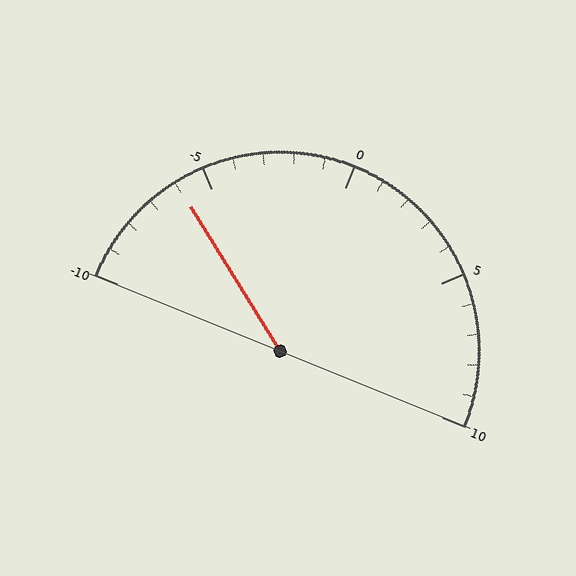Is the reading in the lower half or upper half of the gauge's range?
The reading is in the lower half of the range (-10 to 10).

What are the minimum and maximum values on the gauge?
The gauge ranges from -10 to 10.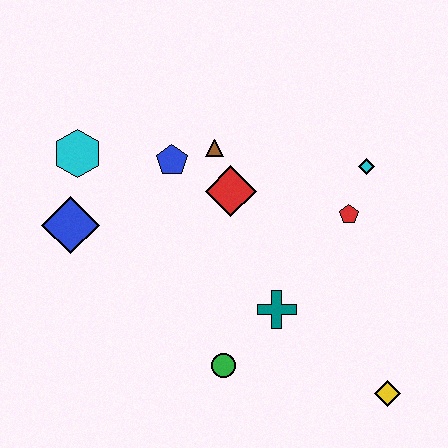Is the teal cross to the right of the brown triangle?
Yes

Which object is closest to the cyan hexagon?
The blue diamond is closest to the cyan hexagon.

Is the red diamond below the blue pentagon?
Yes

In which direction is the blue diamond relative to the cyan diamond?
The blue diamond is to the left of the cyan diamond.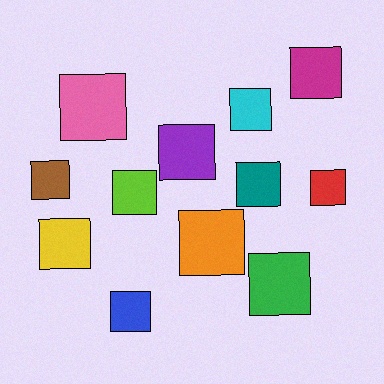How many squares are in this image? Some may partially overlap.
There are 12 squares.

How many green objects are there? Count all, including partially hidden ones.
There is 1 green object.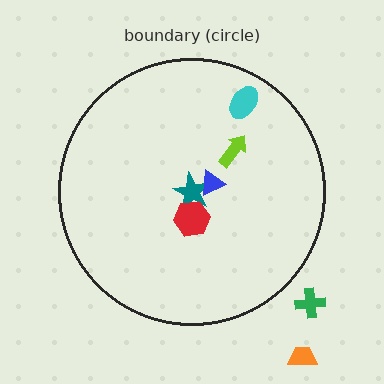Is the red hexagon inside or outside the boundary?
Inside.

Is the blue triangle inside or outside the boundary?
Inside.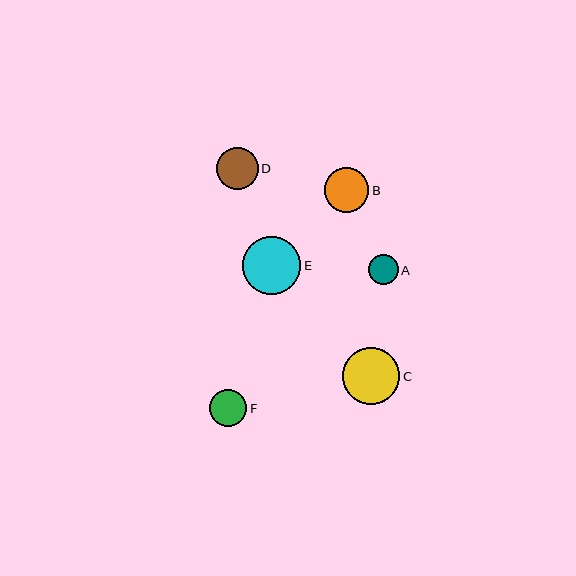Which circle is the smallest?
Circle A is the smallest with a size of approximately 30 pixels.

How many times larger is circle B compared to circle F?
Circle B is approximately 1.2 times the size of circle F.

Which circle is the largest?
Circle E is the largest with a size of approximately 58 pixels.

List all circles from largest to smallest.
From largest to smallest: E, C, B, D, F, A.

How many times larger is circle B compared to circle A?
Circle B is approximately 1.5 times the size of circle A.